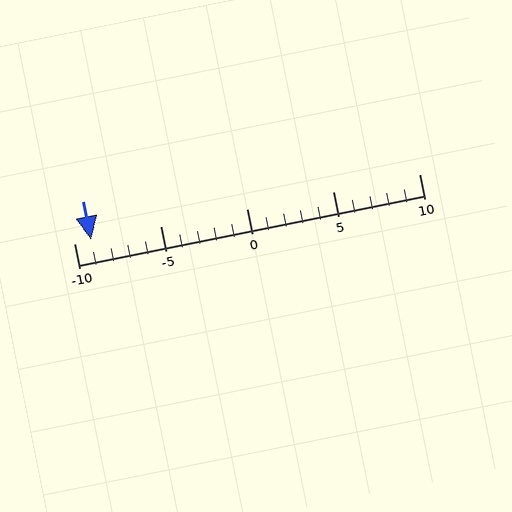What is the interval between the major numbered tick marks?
The major tick marks are spaced 5 units apart.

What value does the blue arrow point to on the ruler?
The blue arrow points to approximately -9.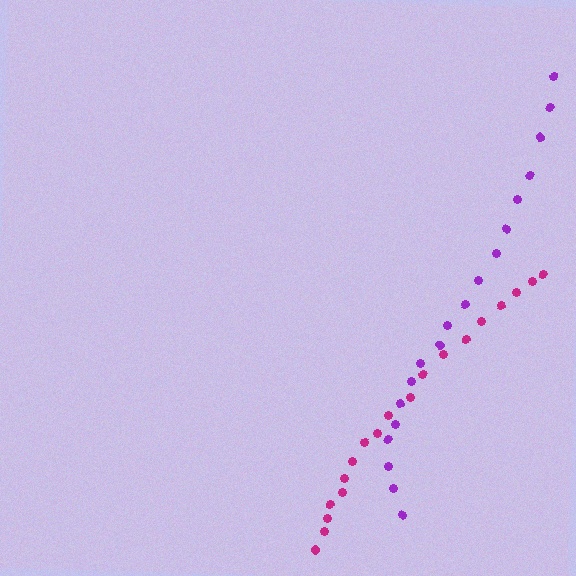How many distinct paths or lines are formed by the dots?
There are 2 distinct paths.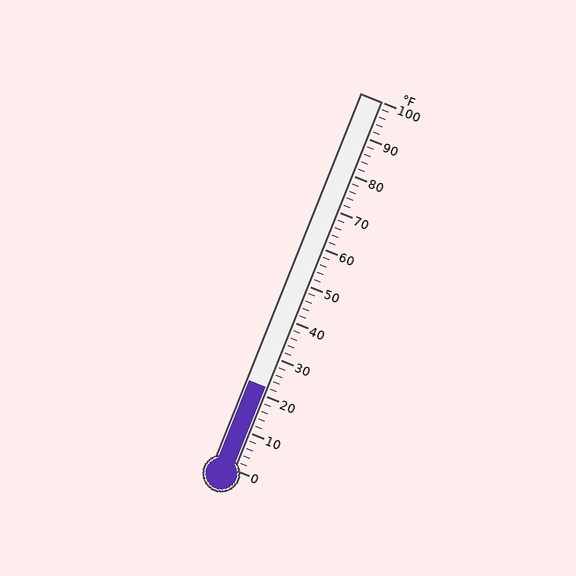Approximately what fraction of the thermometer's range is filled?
The thermometer is filled to approximately 20% of its range.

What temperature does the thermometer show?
The thermometer shows approximately 22°F.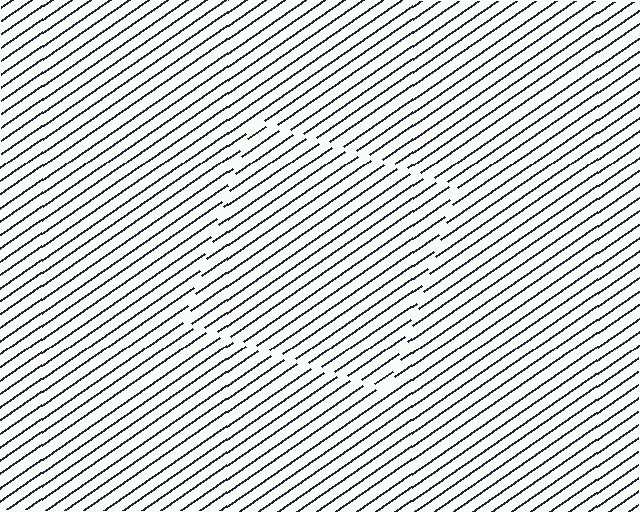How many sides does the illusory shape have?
4 sides — the line-ends trace a square.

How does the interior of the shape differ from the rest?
The interior of the shape contains the same grating, shifted by half a period — the contour is defined by the phase discontinuity where line-ends from the inner and outer gratings abut.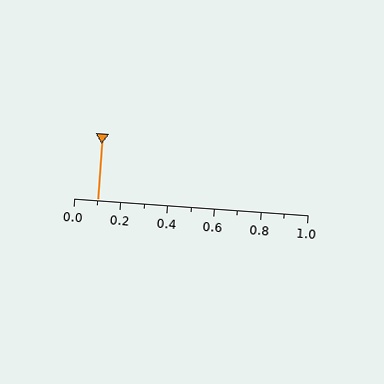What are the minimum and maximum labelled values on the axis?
The axis runs from 0.0 to 1.0.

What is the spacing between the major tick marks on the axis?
The major ticks are spaced 0.2 apart.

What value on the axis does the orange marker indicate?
The marker indicates approximately 0.1.